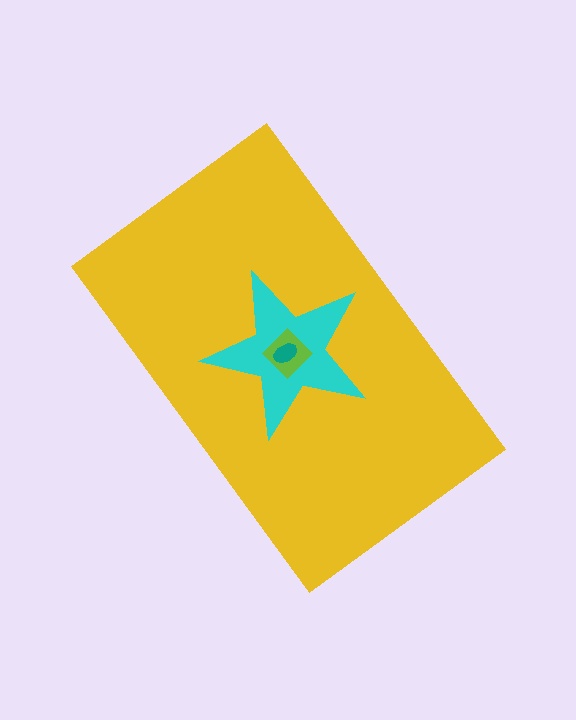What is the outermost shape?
The yellow rectangle.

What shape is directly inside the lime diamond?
The teal ellipse.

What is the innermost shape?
The teal ellipse.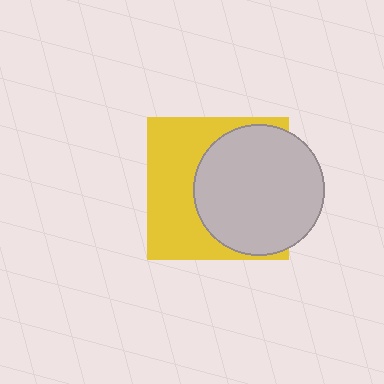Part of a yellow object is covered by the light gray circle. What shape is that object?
It is a square.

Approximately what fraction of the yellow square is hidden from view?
Roughly 53% of the yellow square is hidden behind the light gray circle.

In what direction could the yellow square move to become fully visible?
The yellow square could move left. That would shift it out from behind the light gray circle entirely.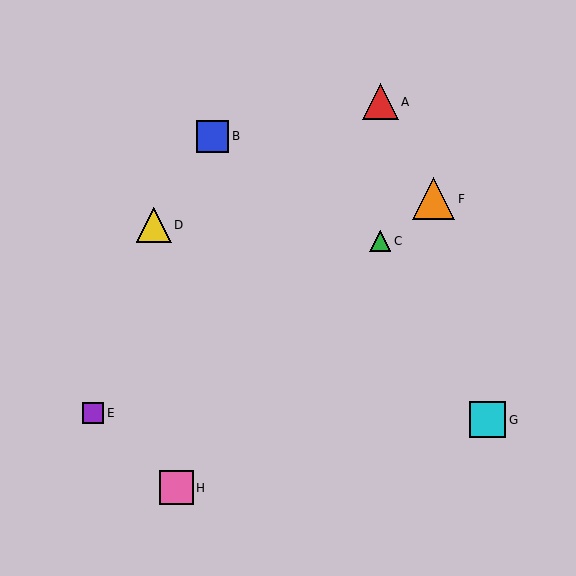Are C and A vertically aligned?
Yes, both are at x≈380.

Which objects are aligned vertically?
Objects A, C are aligned vertically.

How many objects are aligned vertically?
2 objects (A, C) are aligned vertically.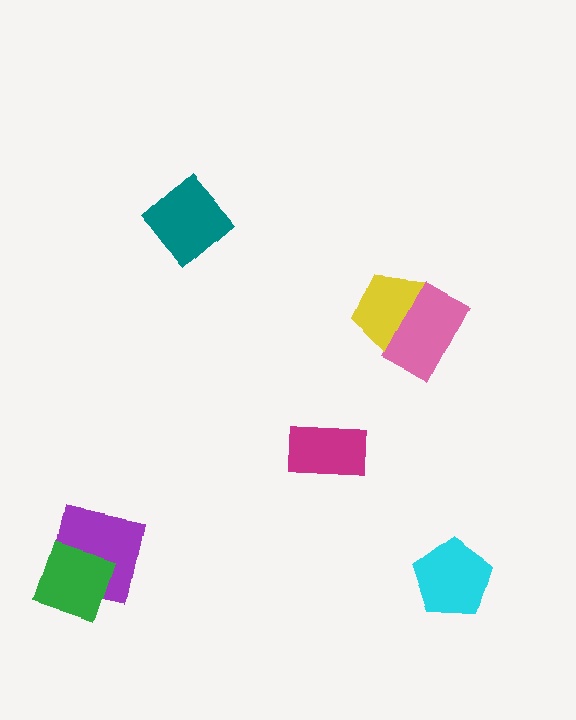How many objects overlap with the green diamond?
1 object overlaps with the green diamond.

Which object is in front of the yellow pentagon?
The pink rectangle is in front of the yellow pentagon.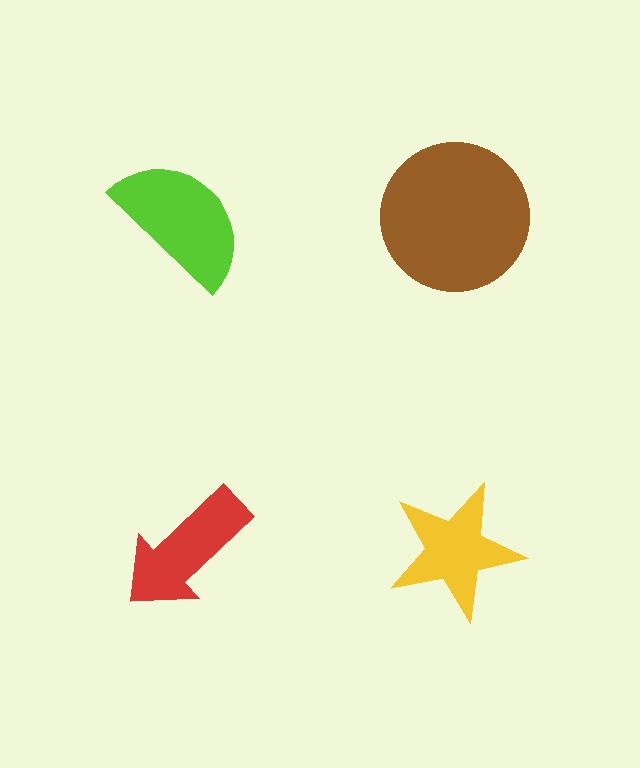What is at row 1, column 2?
A brown circle.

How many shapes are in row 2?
2 shapes.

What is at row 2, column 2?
A yellow star.